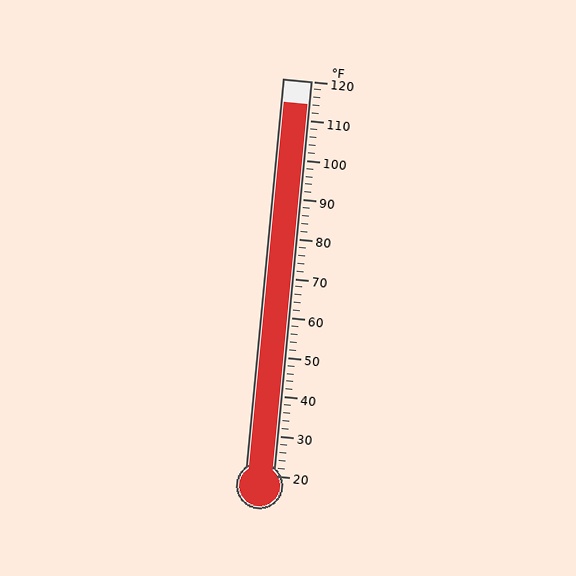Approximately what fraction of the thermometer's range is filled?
The thermometer is filled to approximately 95% of its range.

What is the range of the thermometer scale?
The thermometer scale ranges from 20°F to 120°F.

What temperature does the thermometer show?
The thermometer shows approximately 114°F.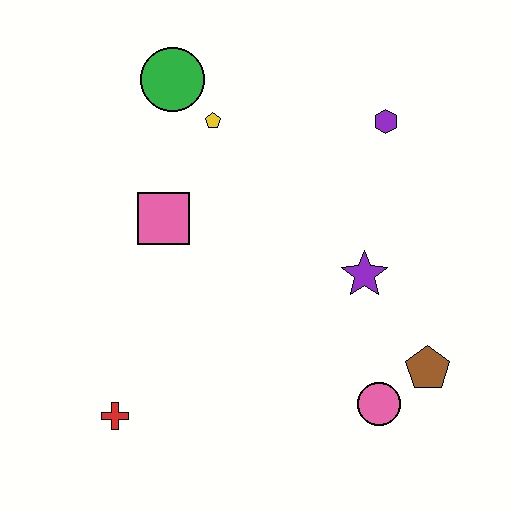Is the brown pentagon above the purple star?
No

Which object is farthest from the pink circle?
The green circle is farthest from the pink circle.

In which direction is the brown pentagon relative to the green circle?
The brown pentagon is below the green circle.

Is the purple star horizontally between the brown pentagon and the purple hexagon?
No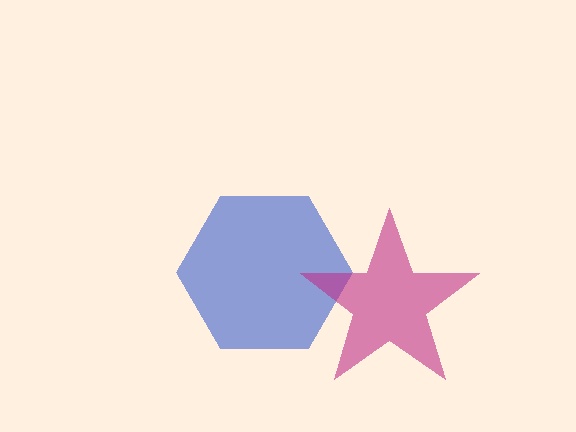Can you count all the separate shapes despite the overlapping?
Yes, there are 2 separate shapes.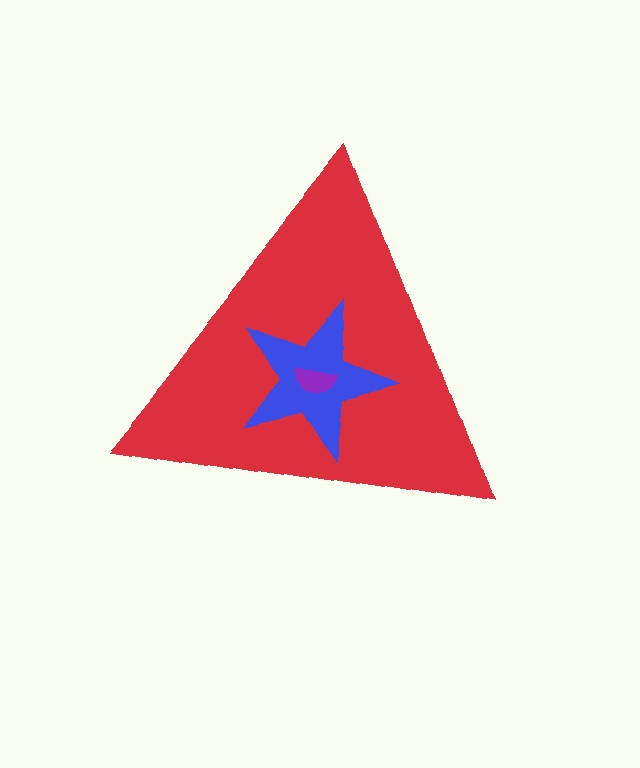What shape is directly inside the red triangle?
The blue star.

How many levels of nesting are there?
3.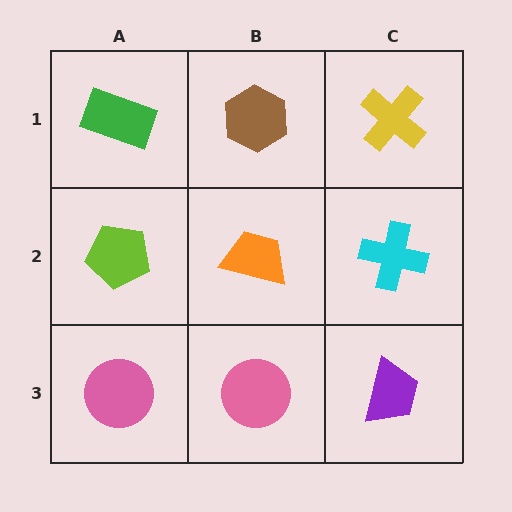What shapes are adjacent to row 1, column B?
An orange trapezoid (row 2, column B), a green rectangle (row 1, column A), a yellow cross (row 1, column C).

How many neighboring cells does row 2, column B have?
4.